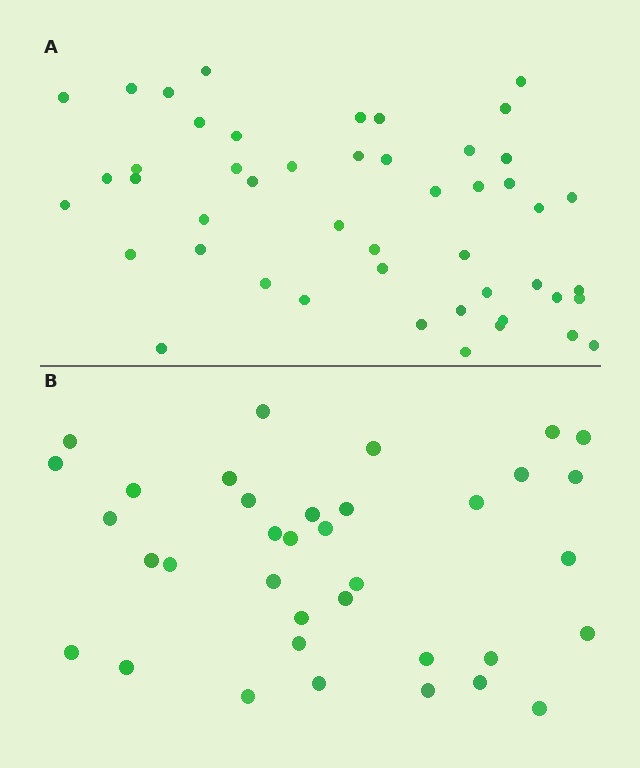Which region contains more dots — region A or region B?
Region A (the top region) has more dots.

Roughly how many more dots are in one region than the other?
Region A has roughly 12 or so more dots than region B.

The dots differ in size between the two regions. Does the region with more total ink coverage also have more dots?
No. Region B has more total ink coverage because its dots are larger, but region A actually contains more individual dots. Total area can be misleading — the number of items is what matters here.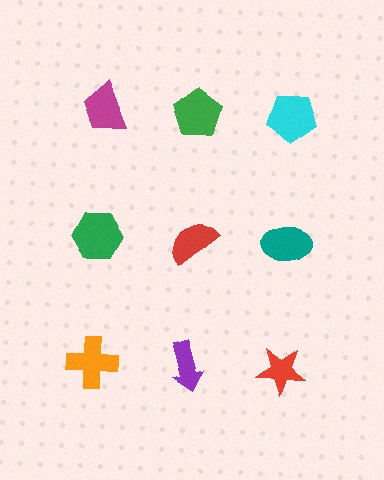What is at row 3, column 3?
A red star.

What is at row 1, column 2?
A green pentagon.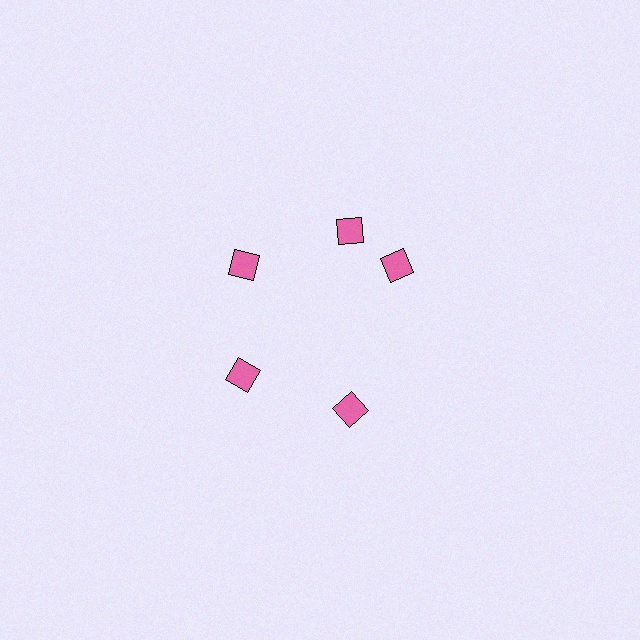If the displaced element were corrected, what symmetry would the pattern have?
It would have 5-fold rotational symmetry — the pattern would map onto itself every 72 degrees.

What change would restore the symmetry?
The symmetry would be restored by rotating it back into even spacing with its neighbors so that all 5 diamonds sit at equal angles and equal distance from the center.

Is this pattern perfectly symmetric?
No. The 5 pink diamonds are arranged in a ring, but one element near the 3 o'clock position is rotated out of alignment along the ring, breaking the 5-fold rotational symmetry.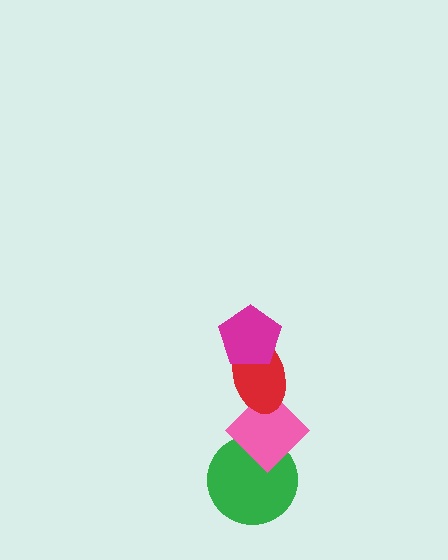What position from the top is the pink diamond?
The pink diamond is 3rd from the top.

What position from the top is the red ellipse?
The red ellipse is 2nd from the top.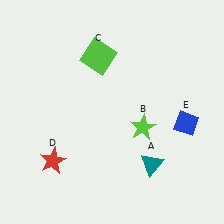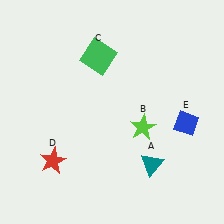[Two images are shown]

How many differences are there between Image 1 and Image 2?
There is 1 difference between the two images.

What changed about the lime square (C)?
In Image 1, C is lime. In Image 2, it changed to green.